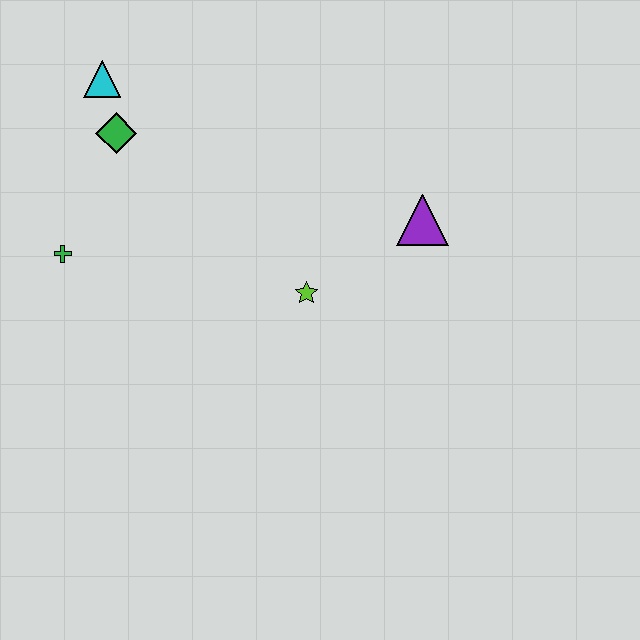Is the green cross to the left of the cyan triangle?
Yes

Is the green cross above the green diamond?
No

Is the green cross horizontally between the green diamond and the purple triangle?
No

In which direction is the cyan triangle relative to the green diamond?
The cyan triangle is above the green diamond.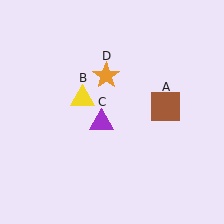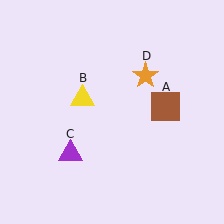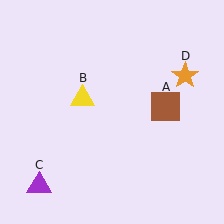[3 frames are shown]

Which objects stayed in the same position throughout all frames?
Brown square (object A) and yellow triangle (object B) remained stationary.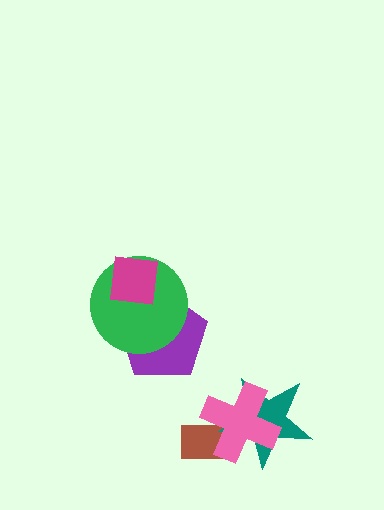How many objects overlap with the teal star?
2 objects overlap with the teal star.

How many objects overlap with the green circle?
2 objects overlap with the green circle.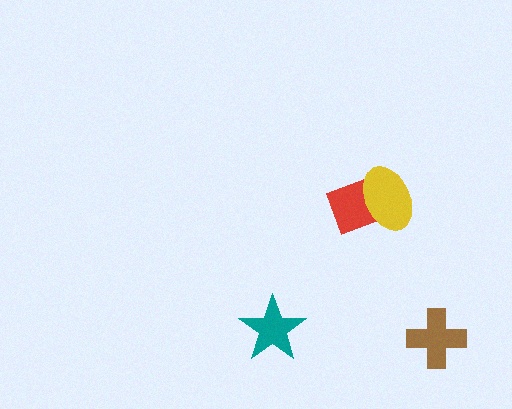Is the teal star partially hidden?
No, no other shape covers it.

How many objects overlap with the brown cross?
0 objects overlap with the brown cross.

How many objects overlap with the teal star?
0 objects overlap with the teal star.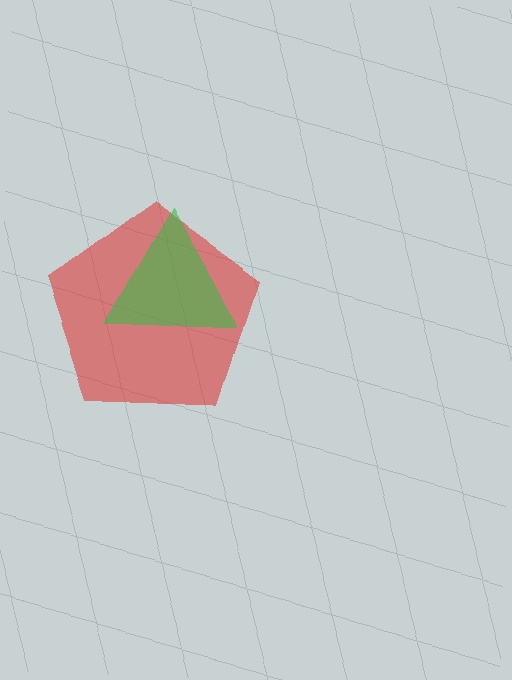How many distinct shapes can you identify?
There are 2 distinct shapes: a red pentagon, a green triangle.